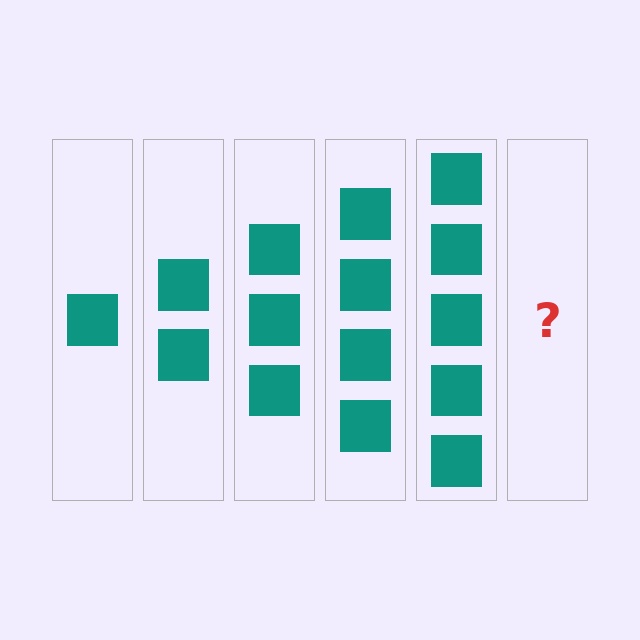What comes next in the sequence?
The next element should be 6 squares.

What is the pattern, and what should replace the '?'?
The pattern is that each step adds one more square. The '?' should be 6 squares.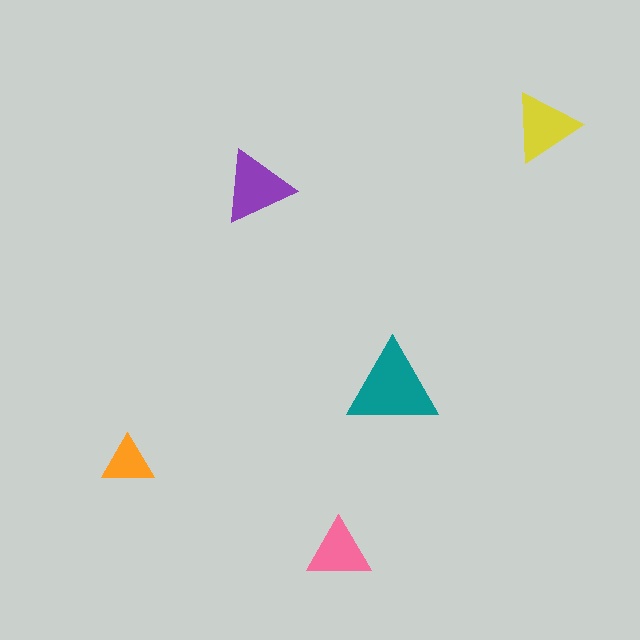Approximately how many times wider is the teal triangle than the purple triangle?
About 1.5 times wider.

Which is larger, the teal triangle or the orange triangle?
The teal one.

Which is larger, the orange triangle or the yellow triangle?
The yellow one.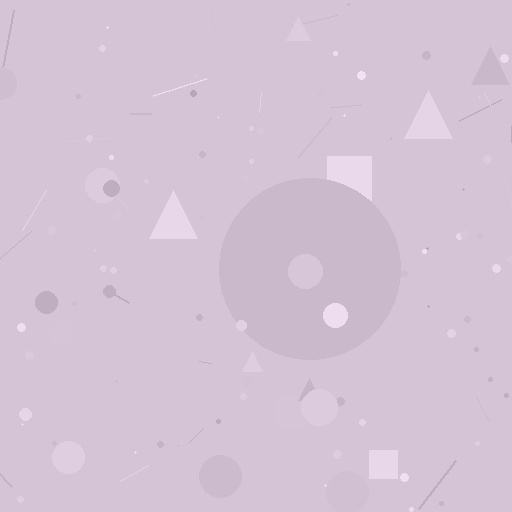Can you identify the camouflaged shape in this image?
The camouflaged shape is a circle.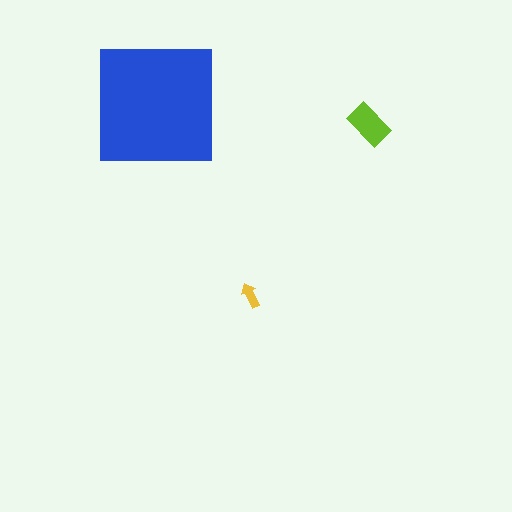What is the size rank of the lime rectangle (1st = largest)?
2nd.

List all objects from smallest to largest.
The yellow arrow, the lime rectangle, the blue square.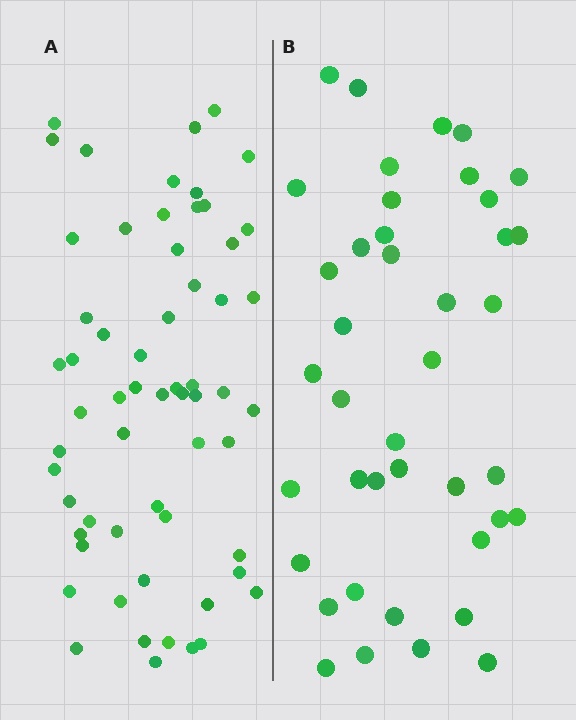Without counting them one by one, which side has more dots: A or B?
Region A (the left region) has more dots.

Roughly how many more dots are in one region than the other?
Region A has approximately 20 more dots than region B.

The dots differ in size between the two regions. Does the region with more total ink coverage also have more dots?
No. Region B has more total ink coverage because its dots are larger, but region A actually contains more individual dots. Total area can be misleading — the number of items is what matters here.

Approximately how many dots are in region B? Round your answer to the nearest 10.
About 40 dots. (The exact count is 41, which rounds to 40.)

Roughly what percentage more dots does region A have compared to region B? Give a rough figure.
About 45% more.